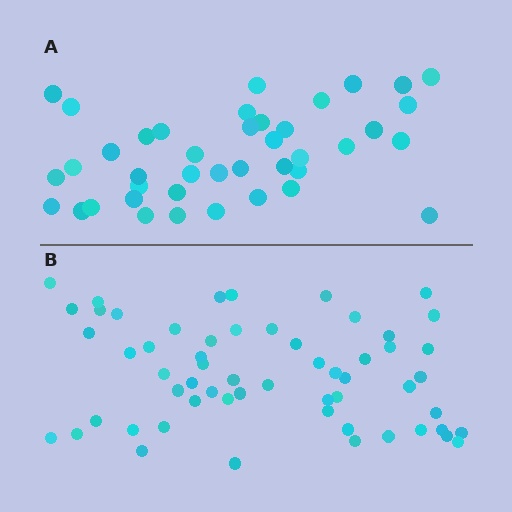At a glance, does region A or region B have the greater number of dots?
Region B (the bottom region) has more dots.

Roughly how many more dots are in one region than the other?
Region B has approximately 15 more dots than region A.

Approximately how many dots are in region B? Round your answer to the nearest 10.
About 60 dots. (The exact count is 58, which rounds to 60.)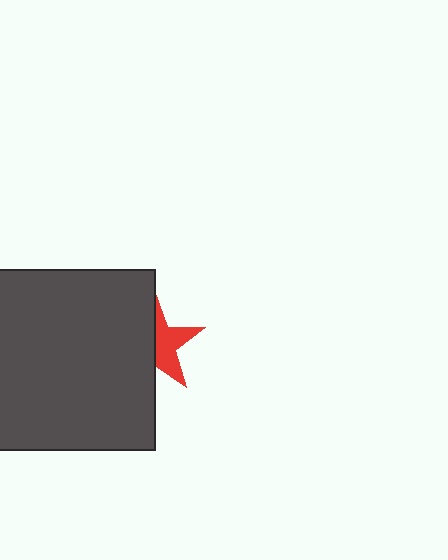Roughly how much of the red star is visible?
About half of it is visible (roughly 49%).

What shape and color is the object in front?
The object in front is a dark gray square.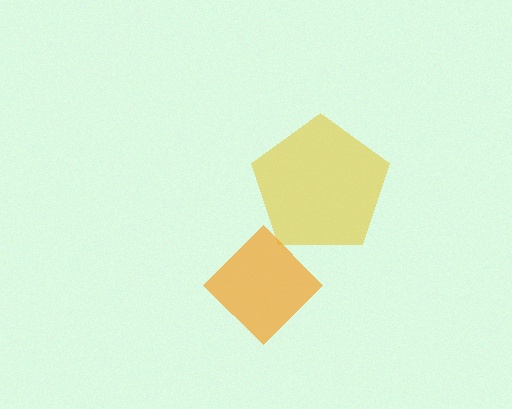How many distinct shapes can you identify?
There are 2 distinct shapes: a yellow pentagon, an orange diamond.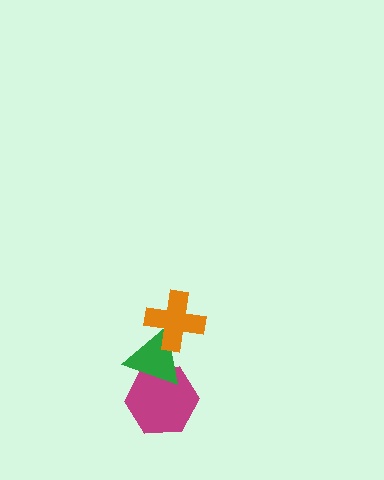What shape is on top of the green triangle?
The orange cross is on top of the green triangle.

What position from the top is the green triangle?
The green triangle is 2nd from the top.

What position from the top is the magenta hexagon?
The magenta hexagon is 3rd from the top.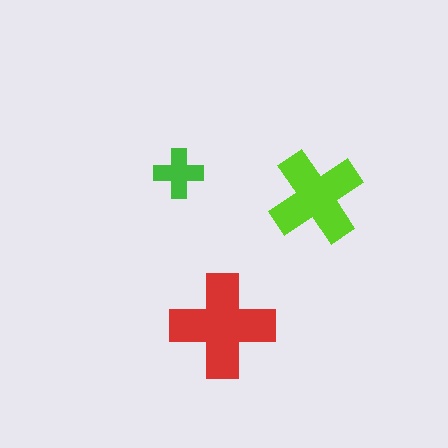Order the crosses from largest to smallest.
the red one, the lime one, the green one.